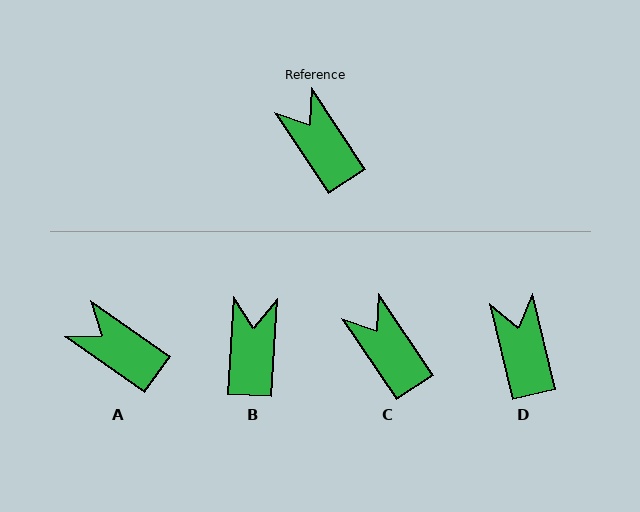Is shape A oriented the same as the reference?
No, it is off by about 21 degrees.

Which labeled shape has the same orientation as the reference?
C.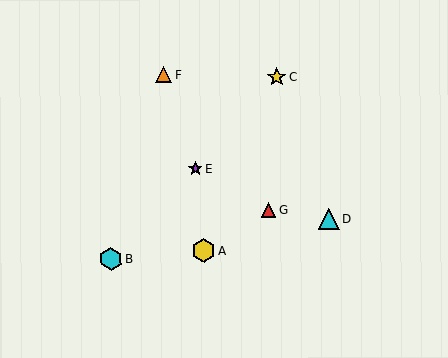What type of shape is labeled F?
Shape F is an orange triangle.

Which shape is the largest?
The yellow hexagon (labeled A) is the largest.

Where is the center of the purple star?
The center of the purple star is at (195, 169).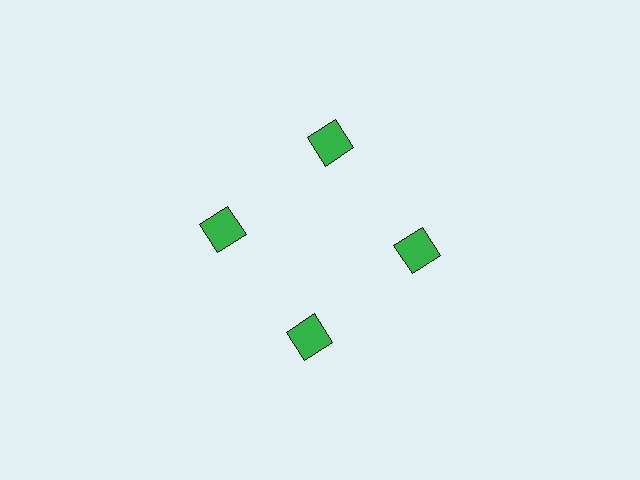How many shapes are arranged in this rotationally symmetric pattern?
There are 4 shapes, arranged in 4 groups of 1.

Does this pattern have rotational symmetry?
Yes, this pattern has 4-fold rotational symmetry. It looks the same after rotating 90 degrees around the center.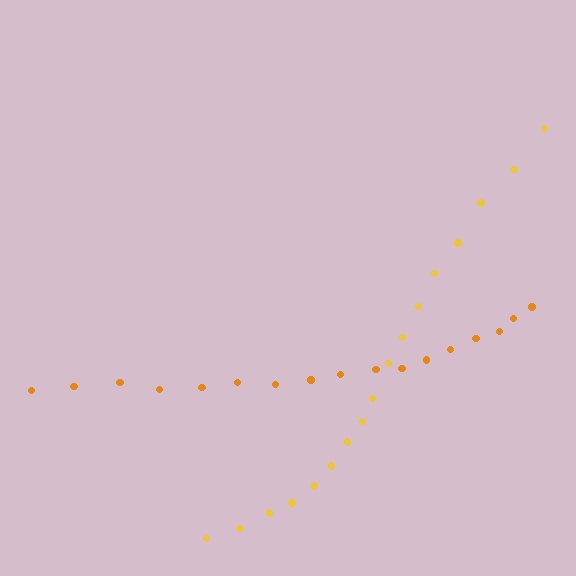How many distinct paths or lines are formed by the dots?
There are 2 distinct paths.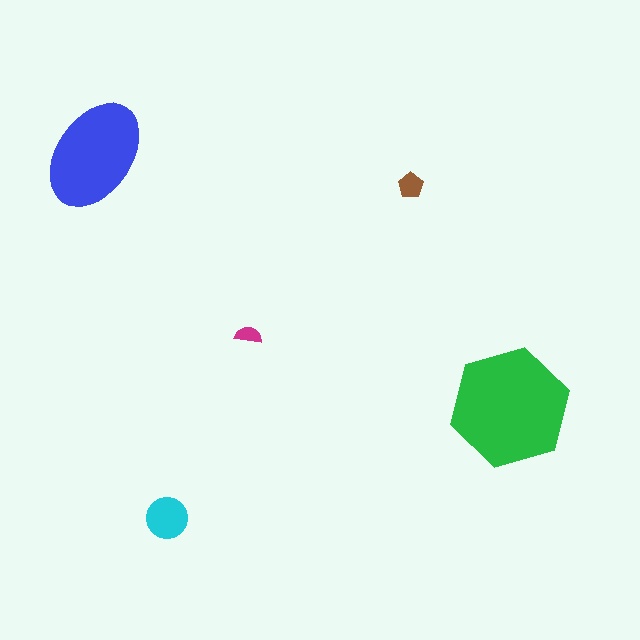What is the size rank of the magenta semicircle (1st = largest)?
5th.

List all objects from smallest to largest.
The magenta semicircle, the brown pentagon, the cyan circle, the blue ellipse, the green hexagon.